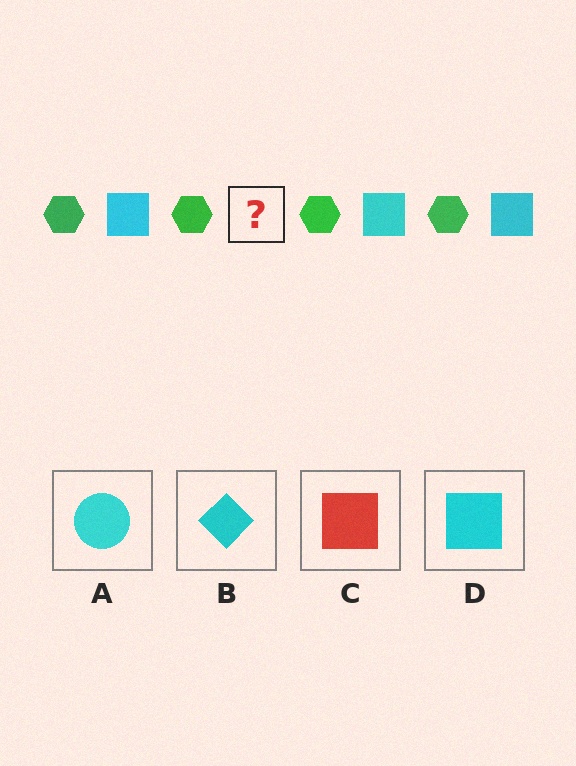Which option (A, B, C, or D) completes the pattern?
D.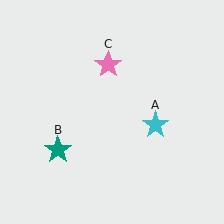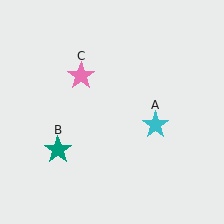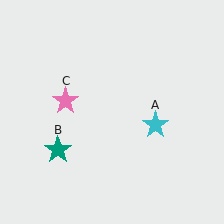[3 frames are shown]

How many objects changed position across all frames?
1 object changed position: pink star (object C).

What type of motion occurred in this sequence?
The pink star (object C) rotated counterclockwise around the center of the scene.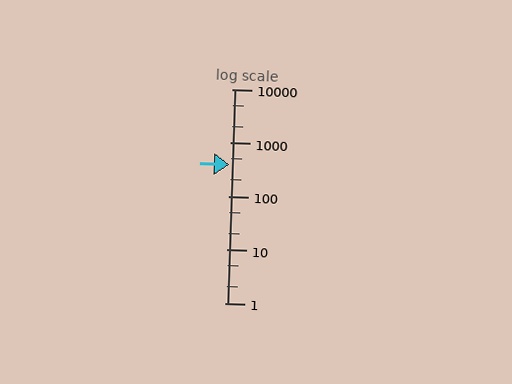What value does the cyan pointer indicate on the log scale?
The pointer indicates approximately 380.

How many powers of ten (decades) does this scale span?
The scale spans 4 decades, from 1 to 10000.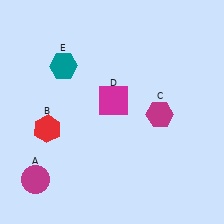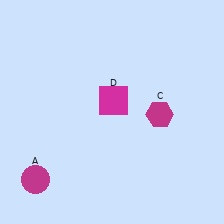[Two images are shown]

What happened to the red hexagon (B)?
The red hexagon (B) was removed in Image 2. It was in the bottom-left area of Image 1.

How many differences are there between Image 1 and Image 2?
There are 2 differences between the two images.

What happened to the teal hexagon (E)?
The teal hexagon (E) was removed in Image 2. It was in the top-left area of Image 1.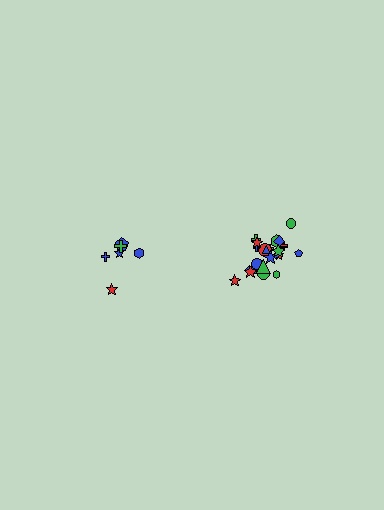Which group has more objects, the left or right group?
The right group.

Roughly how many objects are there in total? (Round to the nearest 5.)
Roughly 30 objects in total.